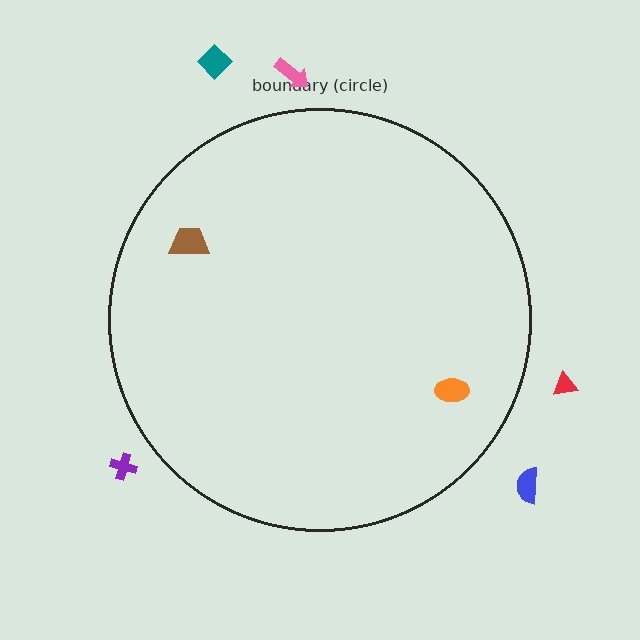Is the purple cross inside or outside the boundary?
Outside.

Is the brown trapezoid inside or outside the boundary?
Inside.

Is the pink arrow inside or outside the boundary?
Outside.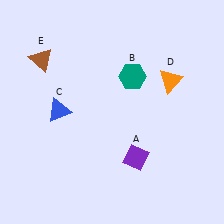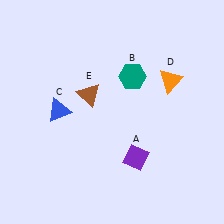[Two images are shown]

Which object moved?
The brown triangle (E) moved right.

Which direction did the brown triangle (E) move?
The brown triangle (E) moved right.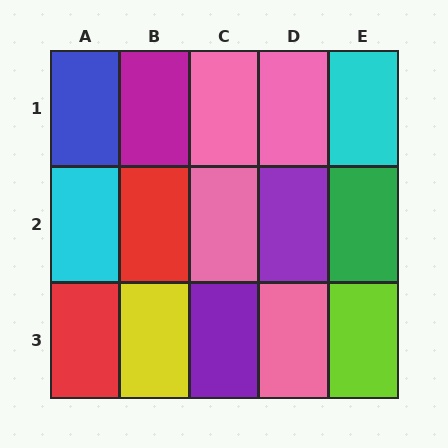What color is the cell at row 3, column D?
Pink.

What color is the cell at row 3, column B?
Yellow.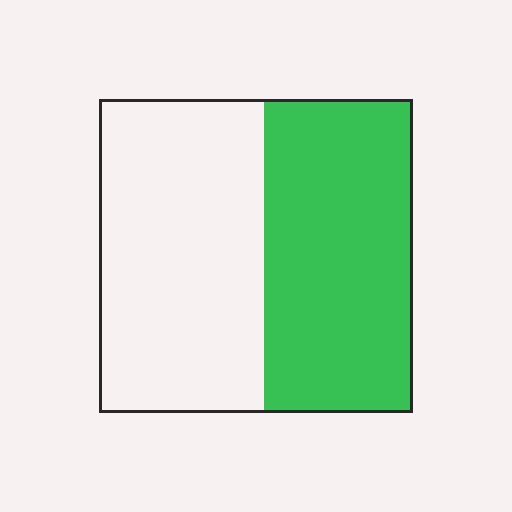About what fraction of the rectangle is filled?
About one half (1/2).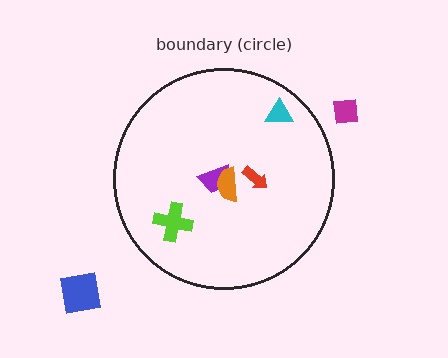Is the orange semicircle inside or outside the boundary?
Inside.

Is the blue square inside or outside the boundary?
Outside.